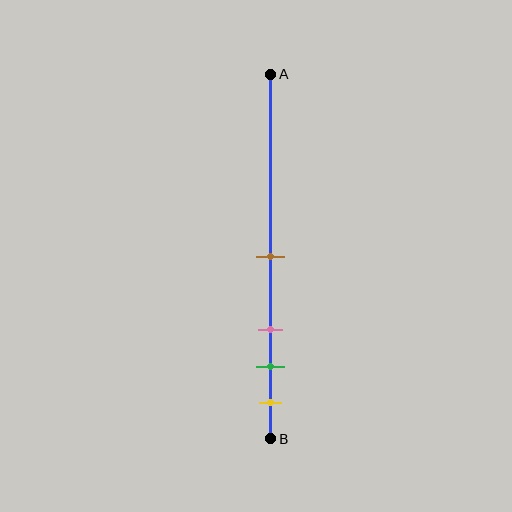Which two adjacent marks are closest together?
The green and yellow marks are the closest adjacent pair.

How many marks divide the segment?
There are 4 marks dividing the segment.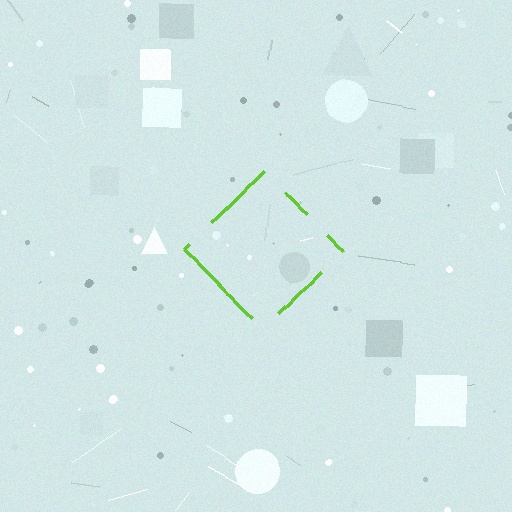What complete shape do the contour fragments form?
The contour fragments form a diamond.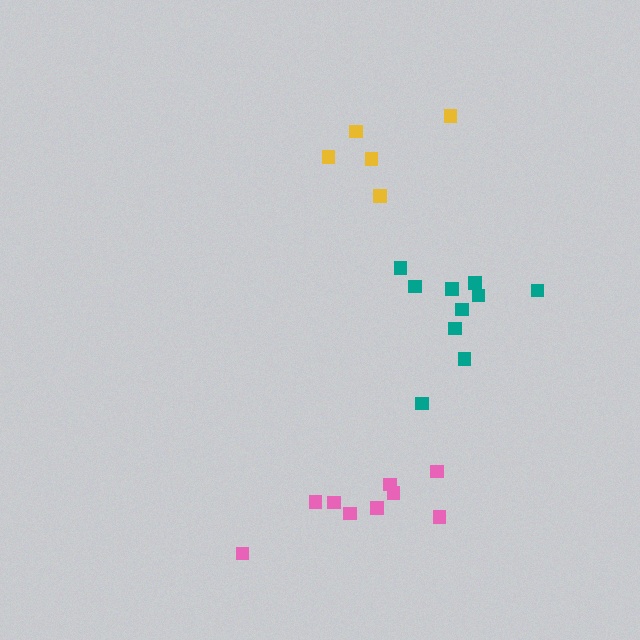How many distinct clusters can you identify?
There are 3 distinct clusters.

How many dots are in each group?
Group 1: 10 dots, Group 2: 9 dots, Group 3: 5 dots (24 total).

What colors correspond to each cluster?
The clusters are colored: teal, pink, yellow.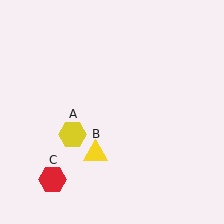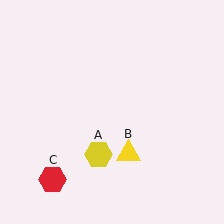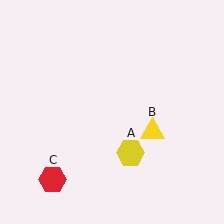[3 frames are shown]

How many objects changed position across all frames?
2 objects changed position: yellow hexagon (object A), yellow triangle (object B).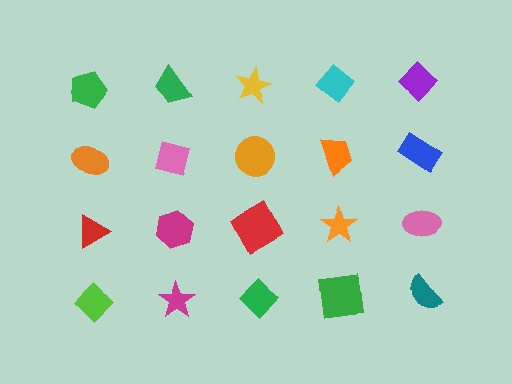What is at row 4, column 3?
A green diamond.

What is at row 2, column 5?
A blue rectangle.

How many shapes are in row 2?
5 shapes.